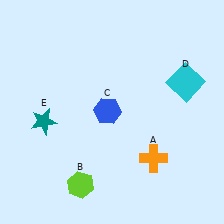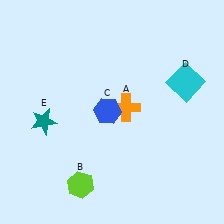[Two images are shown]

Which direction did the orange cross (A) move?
The orange cross (A) moved up.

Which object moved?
The orange cross (A) moved up.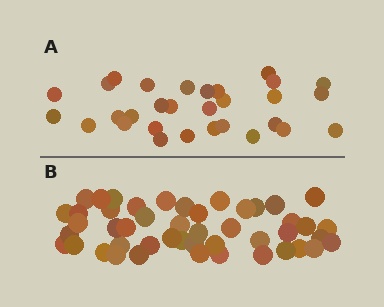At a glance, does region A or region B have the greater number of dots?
Region B (the bottom region) has more dots.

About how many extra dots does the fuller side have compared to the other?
Region B has approximately 15 more dots than region A.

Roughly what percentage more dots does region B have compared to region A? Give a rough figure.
About 55% more.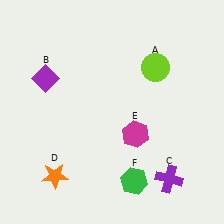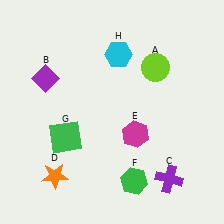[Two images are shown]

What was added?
A green square (G), a cyan hexagon (H) were added in Image 2.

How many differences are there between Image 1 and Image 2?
There are 2 differences between the two images.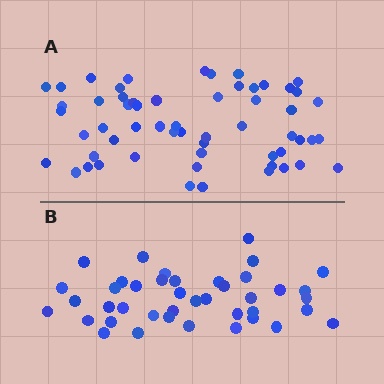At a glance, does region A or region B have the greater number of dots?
Region A (the top region) has more dots.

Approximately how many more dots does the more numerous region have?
Region A has approximately 15 more dots than region B.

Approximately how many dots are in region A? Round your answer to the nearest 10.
About 60 dots. (The exact count is 58, which rounds to 60.)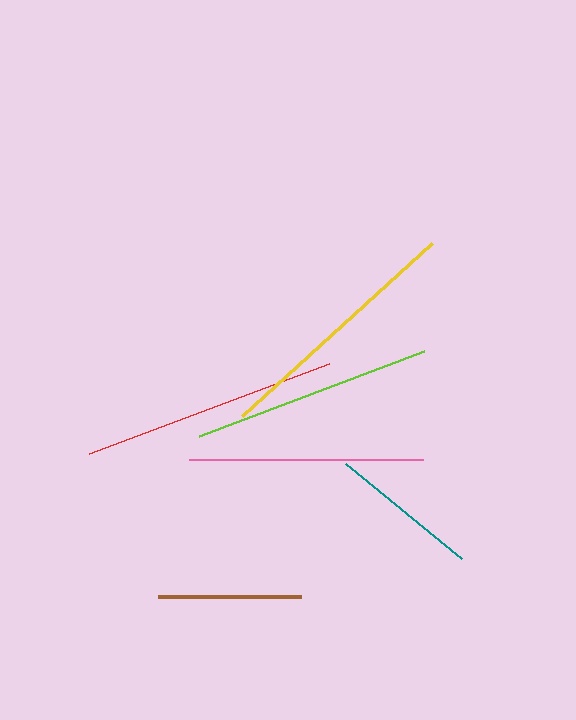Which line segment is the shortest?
The brown line is the shortest at approximately 143 pixels.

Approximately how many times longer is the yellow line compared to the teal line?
The yellow line is approximately 1.7 times the length of the teal line.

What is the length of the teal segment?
The teal segment is approximately 150 pixels long.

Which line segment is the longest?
The yellow line is the longest at approximately 257 pixels.